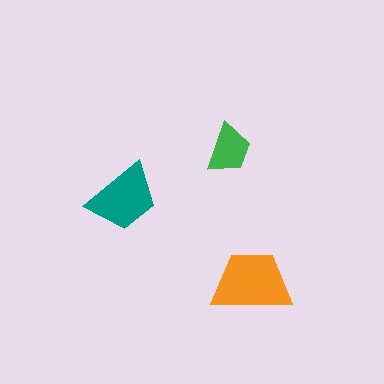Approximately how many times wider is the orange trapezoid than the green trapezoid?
About 1.5 times wider.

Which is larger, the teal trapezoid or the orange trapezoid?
The orange one.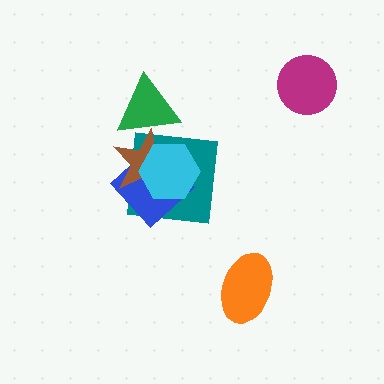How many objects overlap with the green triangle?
1 object overlaps with the green triangle.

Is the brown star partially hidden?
Yes, it is partially covered by another shape.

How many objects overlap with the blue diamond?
3 objects overlap with the blue diamond.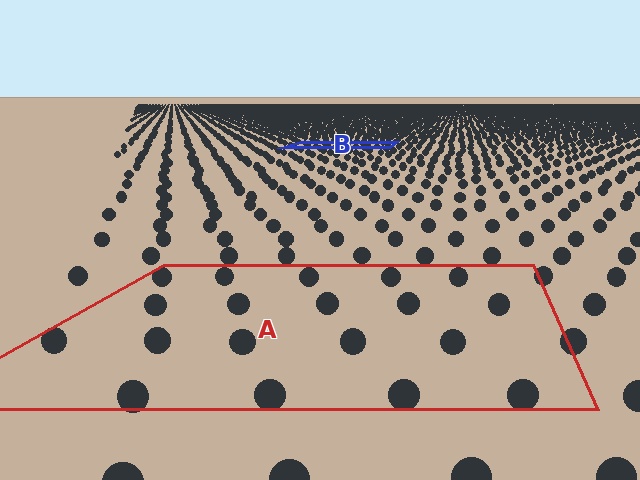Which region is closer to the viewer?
Region A is closer. The texture elements there are larger and more spread out.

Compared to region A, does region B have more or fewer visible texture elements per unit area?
Region B has more texture elements per unit area — they are packed more densely because it is farther away.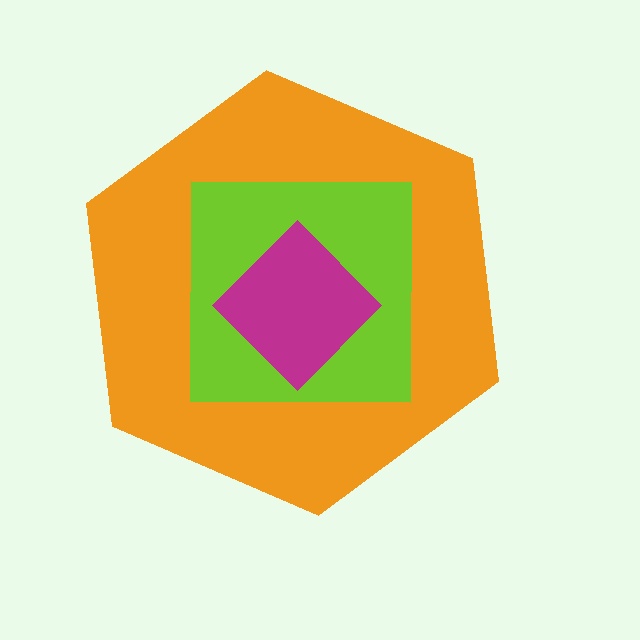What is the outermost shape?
The orange hexagon.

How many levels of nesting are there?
3.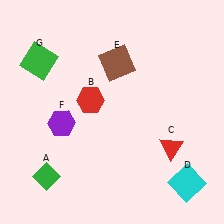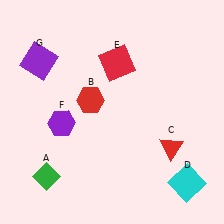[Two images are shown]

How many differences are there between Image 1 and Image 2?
There are 2 differences between the two images.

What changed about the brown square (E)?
In Image 1, E is brown. In Image 2, it changed to red.